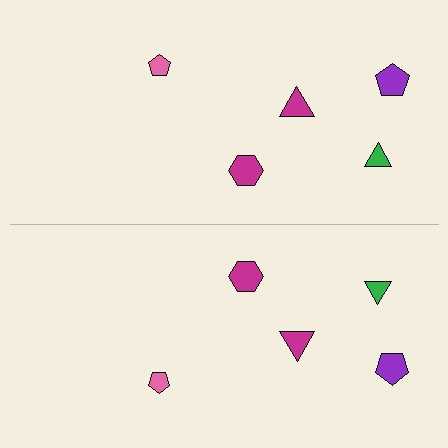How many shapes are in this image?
There are 10 shapes in this image.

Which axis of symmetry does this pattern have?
The pattern has a horizontal axis of symmetry running through the center of the image.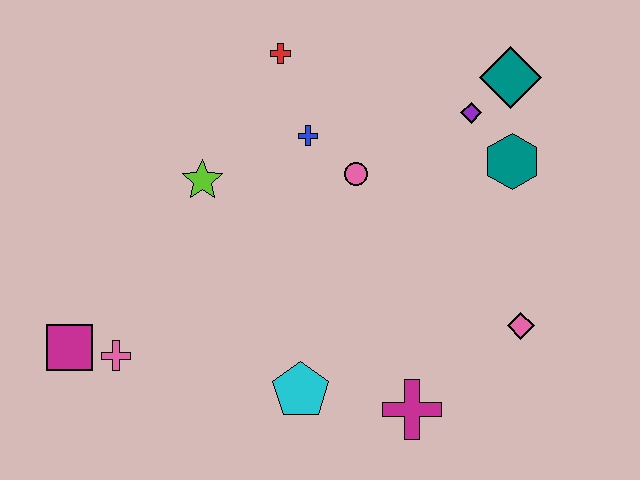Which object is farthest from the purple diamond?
The magenta square is farthest from the purple diamond.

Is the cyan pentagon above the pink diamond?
No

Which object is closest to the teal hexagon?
The purple diamond is closest to the teal hexagon.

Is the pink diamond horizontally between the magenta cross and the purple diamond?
No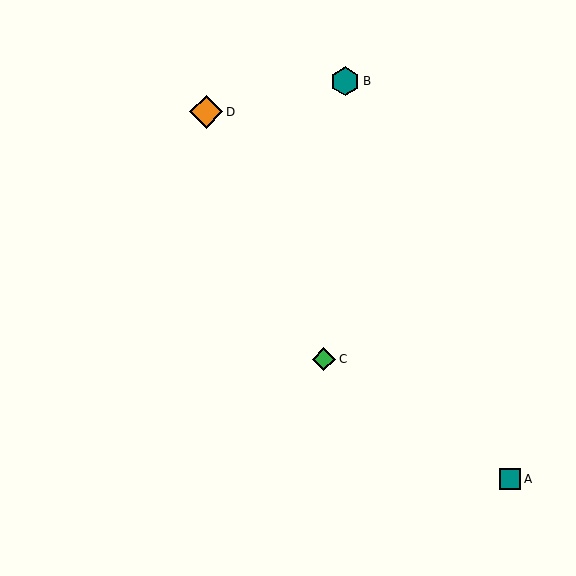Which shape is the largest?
The orange diamond (labeled D) is the largest.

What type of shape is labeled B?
Shape B is a teal hexagon.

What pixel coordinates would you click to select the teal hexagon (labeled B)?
Click at (345, 81) to select the teal hexagon B.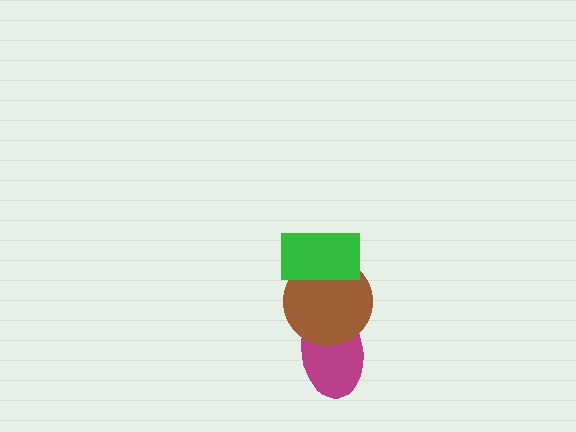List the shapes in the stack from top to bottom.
From top to bottom: the green rectangle, the brown circle, the magenta ellipse.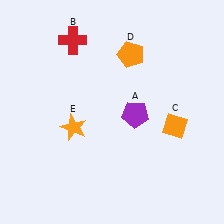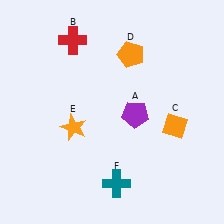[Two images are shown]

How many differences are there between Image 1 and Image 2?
There is 1 difference between the two images.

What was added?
A teal cross (F) was added in Image 2.